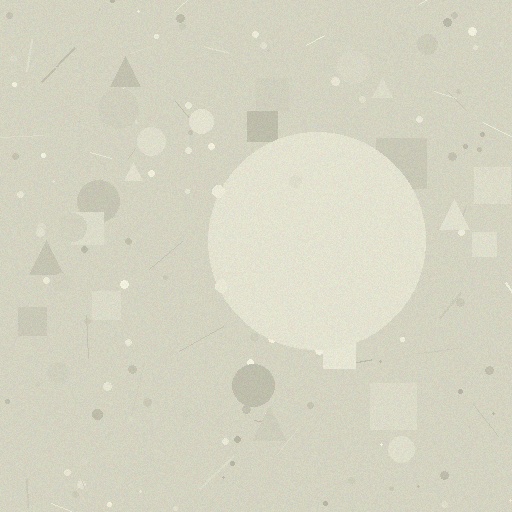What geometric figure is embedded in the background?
A circle is embedded in the background.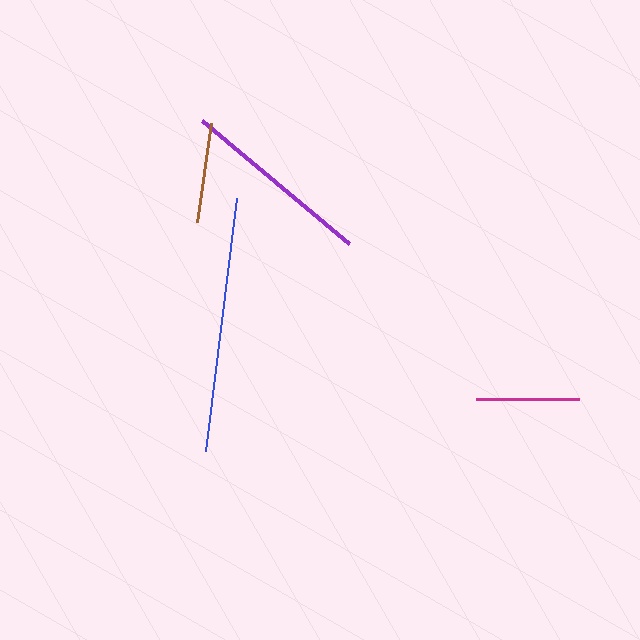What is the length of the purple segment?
The purple segment is approximately 191 pixels long.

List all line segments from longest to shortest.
From longest to shortest: blue, purple, magenta, brown.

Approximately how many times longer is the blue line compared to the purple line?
The blue line is approximately 1.3 times the length of the purple line.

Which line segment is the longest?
The blue line is the longest at approximately 255 pixels.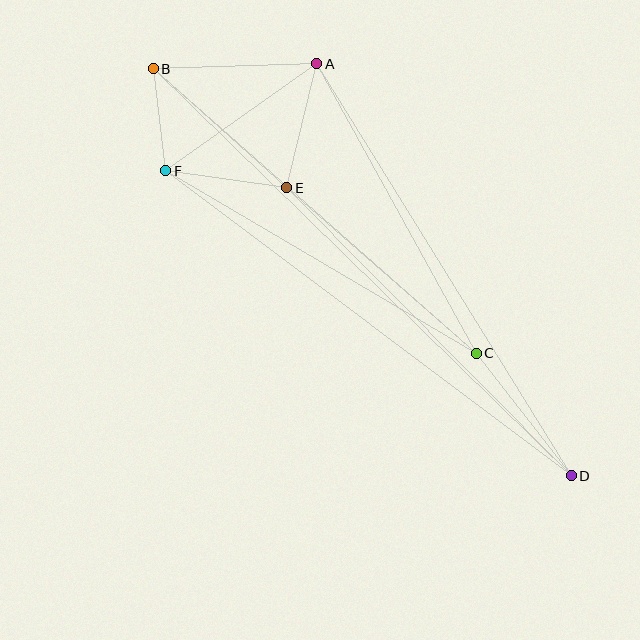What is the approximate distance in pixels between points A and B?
The distance between A and B is approximately 164 pixels.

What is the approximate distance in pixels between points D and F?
The distance between D and F is approximately 507 pixels.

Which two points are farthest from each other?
Points B and D are farthest from each other.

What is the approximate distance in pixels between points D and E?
The distance between D and E is approximately 405 pixels.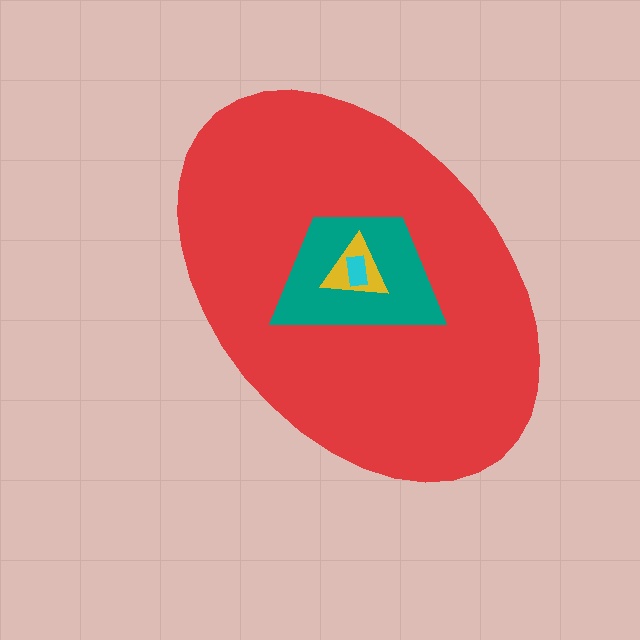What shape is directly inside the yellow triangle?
The cyan rectangle.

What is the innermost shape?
The cyan rectangle.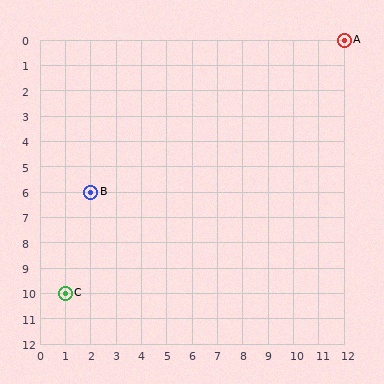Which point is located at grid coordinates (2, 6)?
Point B is at (2, 6).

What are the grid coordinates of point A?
Point A is at grid coordinates (12, 0).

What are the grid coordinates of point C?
Point C is at grid coordinates (1, 10).